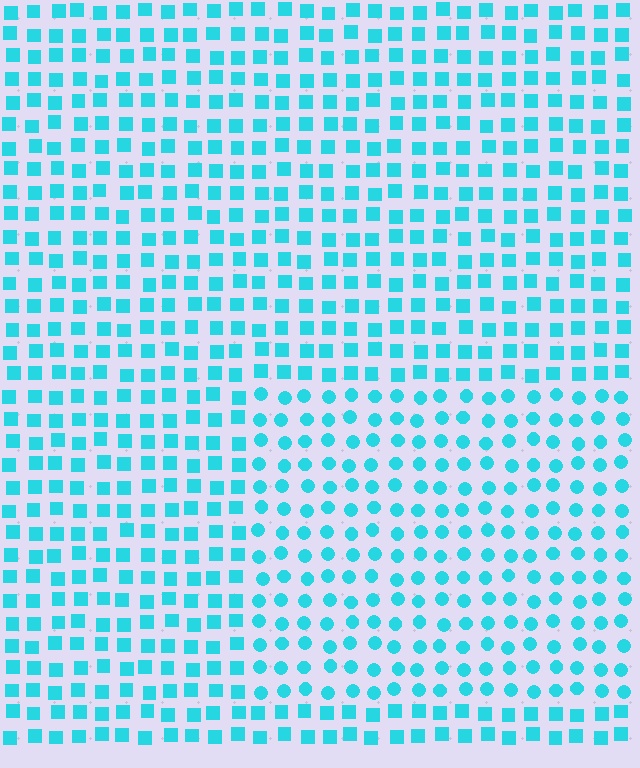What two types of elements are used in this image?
The image uses circles inside the rectangle region and squares outside it.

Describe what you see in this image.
The image is filled with small cyan elements arranged in a uniform grid. A rectangle-shaped region contains circles, while the surrounding area contains squares. The boundary is defined purely by the change in element shape.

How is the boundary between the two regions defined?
The boundary is defined by a change in element shape: circles inside vs. squares outside. All elements share the same color and spacing.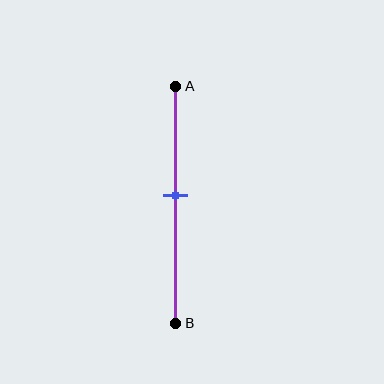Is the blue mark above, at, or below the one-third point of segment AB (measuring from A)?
The blue mark is below the one-third point of segment AB.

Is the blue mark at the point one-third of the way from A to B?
No, the mark is at about 45% from A, not at the 33% one-third point.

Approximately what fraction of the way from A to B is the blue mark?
The blue mark is approximately 45% of the way from A to B.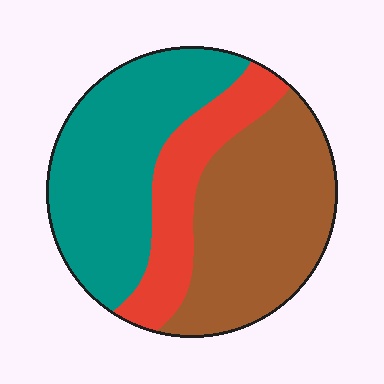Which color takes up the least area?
Red, at roughly 20%.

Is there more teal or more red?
Teal.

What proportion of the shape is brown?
Brown covers about 40% of the shape.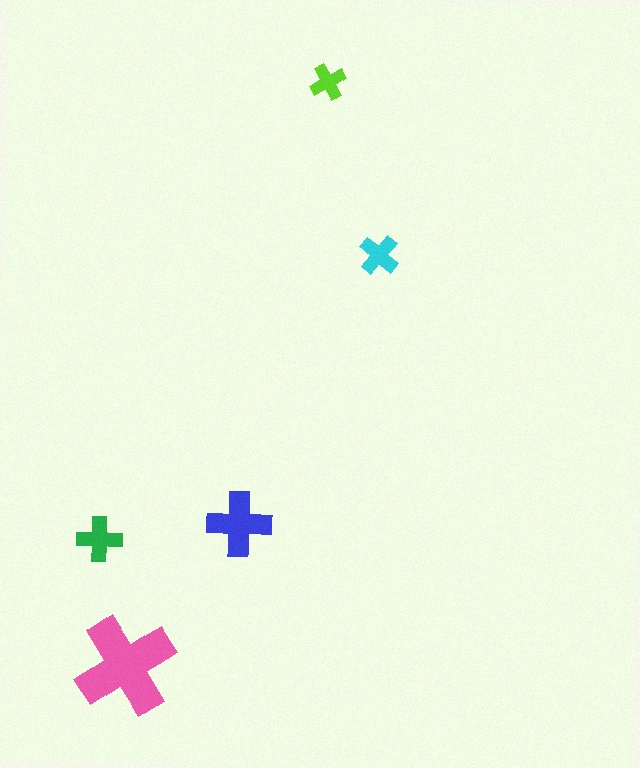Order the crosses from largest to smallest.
the pink one, the blue one, the green one, the cyan one, the lime one.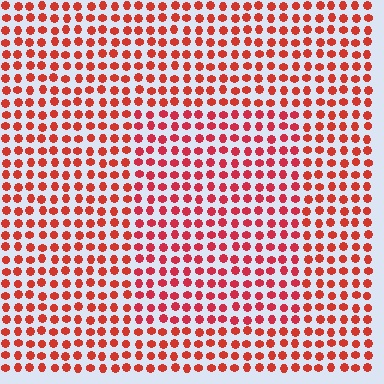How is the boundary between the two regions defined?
The boundary is defined purely by a slight shift in hue (about 14 degrees). Spacing, size, and orientation are identical on both sides.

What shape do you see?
I see a rectangle.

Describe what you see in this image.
The image is filled with small red elements in a uniform arrangement. A rectangle-shaped region is visible where the elements are tinted to a slightly different hue, forming a subtle color boundary.